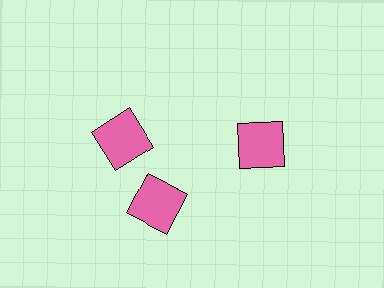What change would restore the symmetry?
The symmetry would be restored by rotating it back into even spacing with its neighbors so that all 3 squares sit at equal angles and equal distance from the center.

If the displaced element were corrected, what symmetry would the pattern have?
It would have 3-fold rotational symmetry — the pattern would map onto itself every 120 degrees.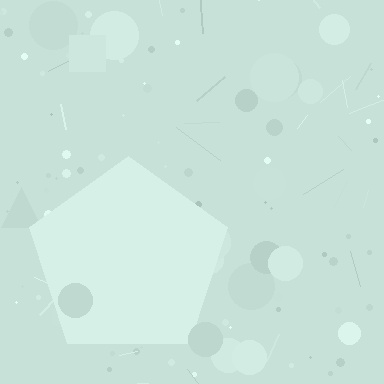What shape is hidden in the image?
A pentagon is hidden in the image.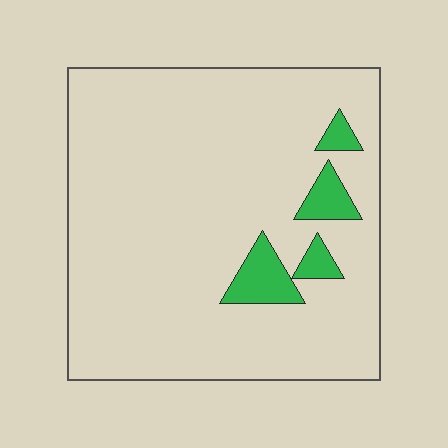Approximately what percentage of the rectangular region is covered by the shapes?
Approximately 10%.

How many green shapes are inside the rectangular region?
4.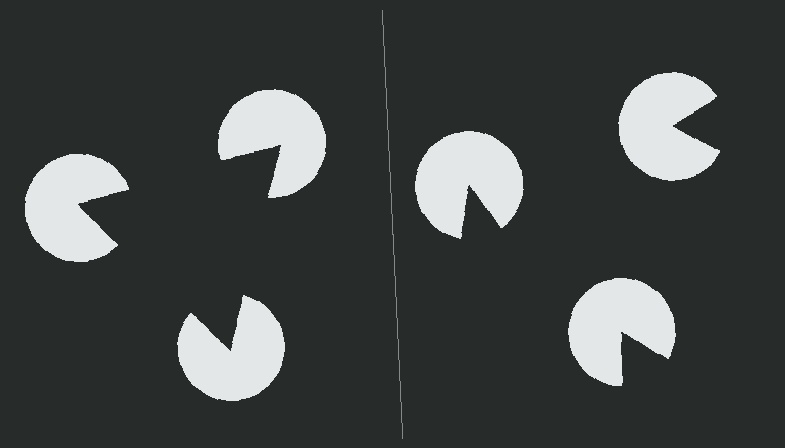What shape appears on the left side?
An illusory triangle.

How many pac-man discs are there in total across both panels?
6 — 3 on each side.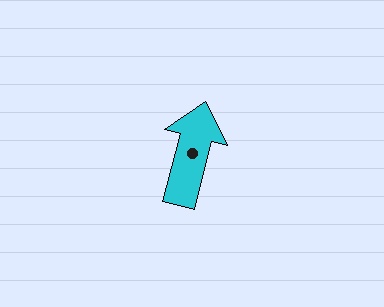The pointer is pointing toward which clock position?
Roughly 12 o'clock.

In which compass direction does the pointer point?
North.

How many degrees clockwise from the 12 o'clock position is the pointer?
Approximately 15 degrees.